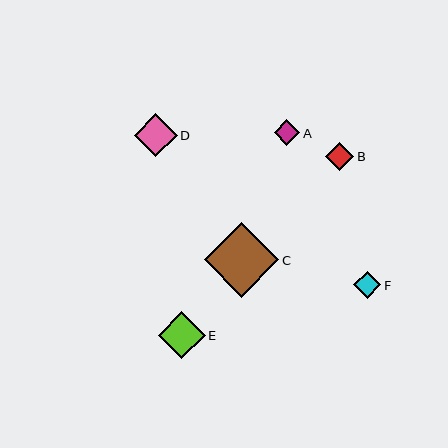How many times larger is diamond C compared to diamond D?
Diamond C is approximately 1.7 times the size of diamond D.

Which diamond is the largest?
Diamond C is the largest with a size of approximately 74 pixels.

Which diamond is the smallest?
Diamond A is the smallest with a size of approximately 26 pixels.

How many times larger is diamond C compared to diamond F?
Diamond C is approximately 2.7 times the size of diamond F.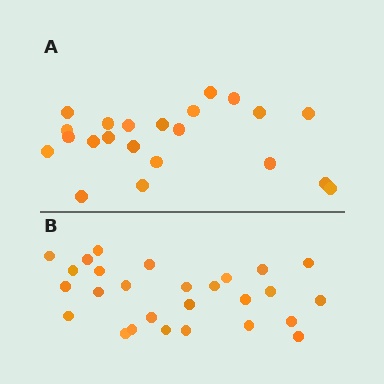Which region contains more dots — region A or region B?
Region B (the bottom region) has more dots.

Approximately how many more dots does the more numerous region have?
Region B has about 5 more dots than region A.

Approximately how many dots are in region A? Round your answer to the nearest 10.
About 20 dots. (The exact count is 22, which rounds to 20.)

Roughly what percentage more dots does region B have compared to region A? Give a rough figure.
About 25% more.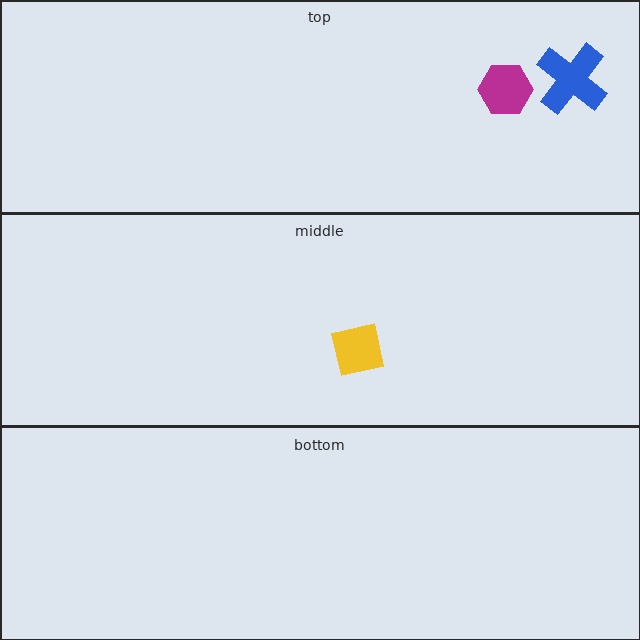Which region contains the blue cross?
The top region.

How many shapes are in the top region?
2.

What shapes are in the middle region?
The yellow square.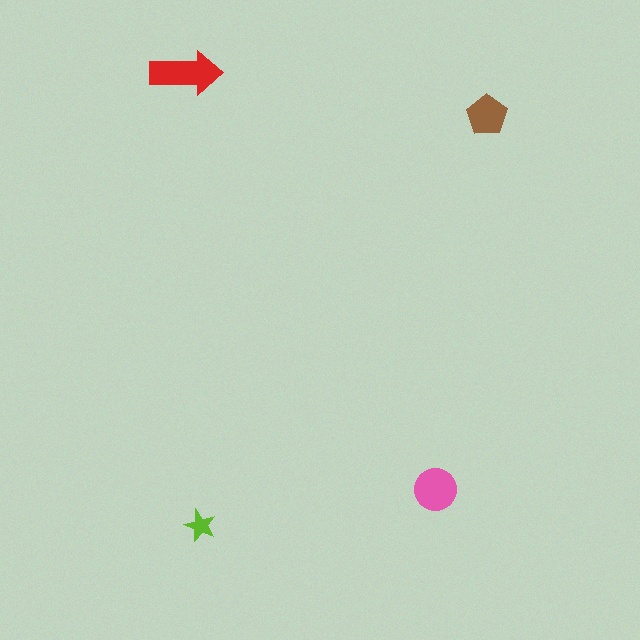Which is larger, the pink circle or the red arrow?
The red arrow.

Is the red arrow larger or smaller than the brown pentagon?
Larger.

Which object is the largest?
The red arrow.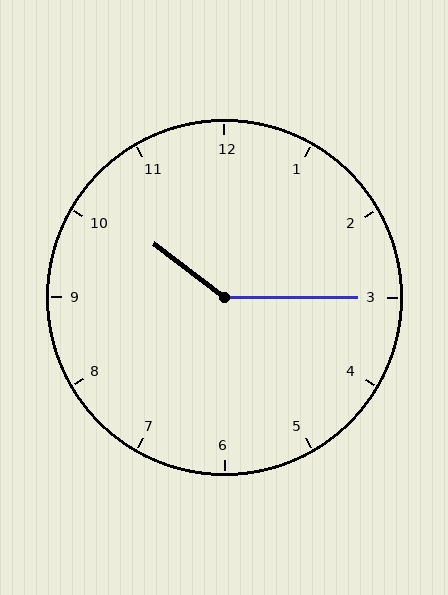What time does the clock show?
10:15.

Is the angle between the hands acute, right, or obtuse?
It is obtuse.